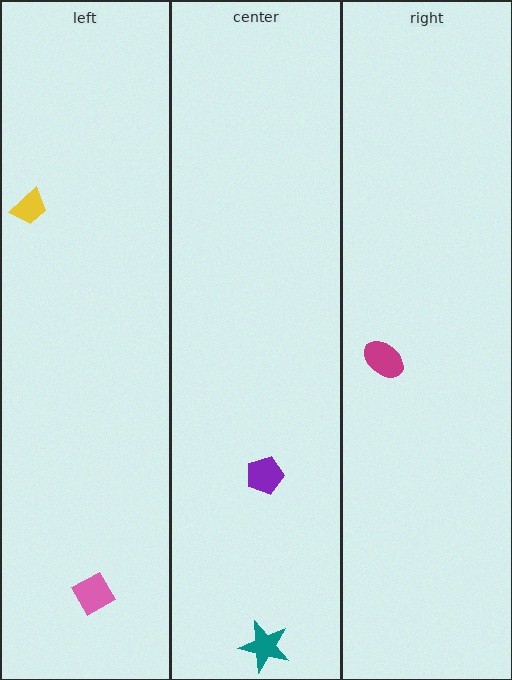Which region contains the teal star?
The center region.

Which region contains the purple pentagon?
The center region.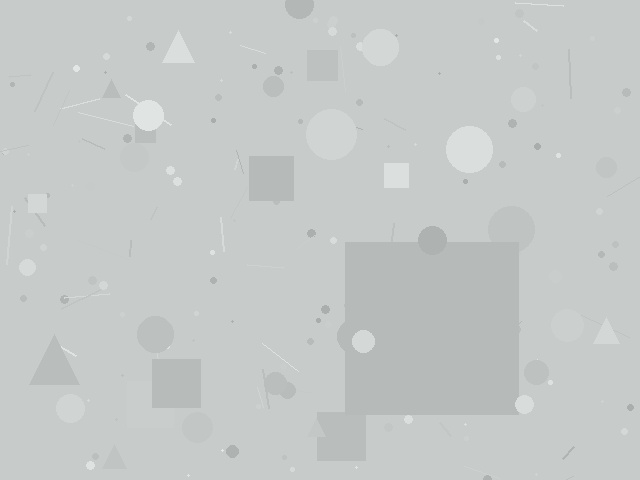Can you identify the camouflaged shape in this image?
The camouflaged shape is a square.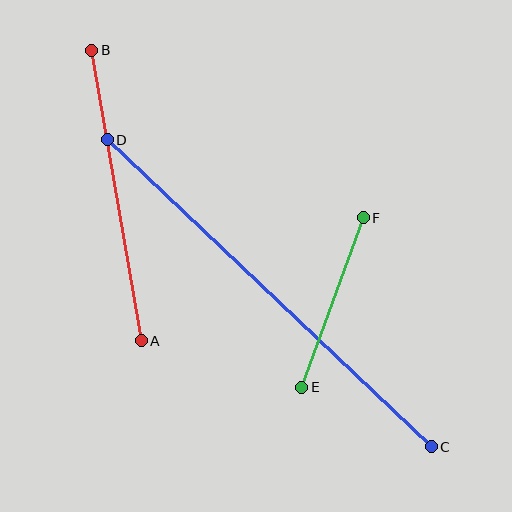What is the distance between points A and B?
The distance is approximately 295 pixels.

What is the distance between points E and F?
The distance is approximately 180 pixels.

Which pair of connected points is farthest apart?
Points C and D are farthest apart.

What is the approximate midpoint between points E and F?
The midpoint is at approximately (333, 303) pixels.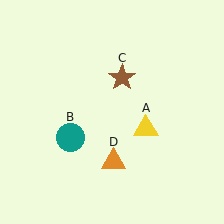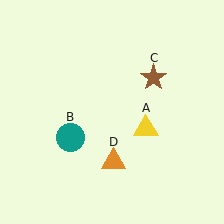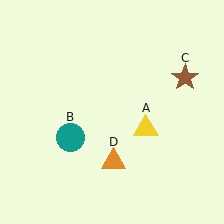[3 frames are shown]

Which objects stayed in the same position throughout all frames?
Yellow triangle (object A) and teal circle (object B) and orange triangle (object D) remained stationary.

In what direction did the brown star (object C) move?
The brown star (object C) moved right.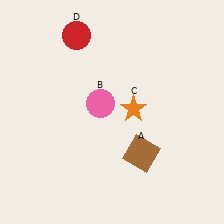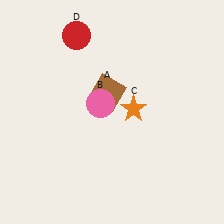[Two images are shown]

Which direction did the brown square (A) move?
The brown square (A) moved up.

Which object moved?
The brown square (A) moved up.